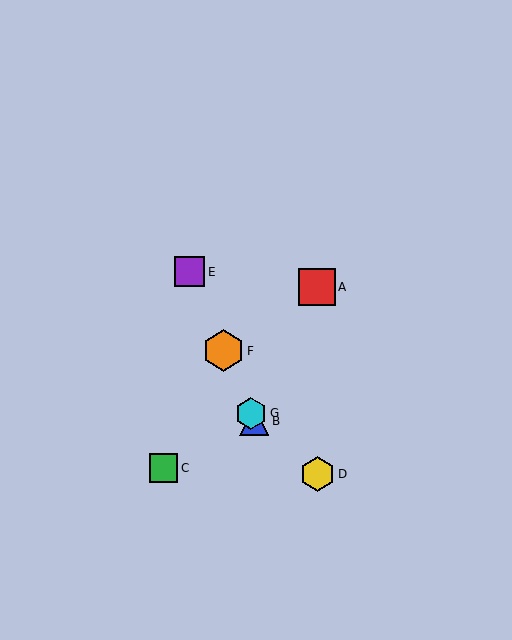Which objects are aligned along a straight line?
Objects B, E, F, G are aligned along a straight line.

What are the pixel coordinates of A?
Object A is at (317, 287).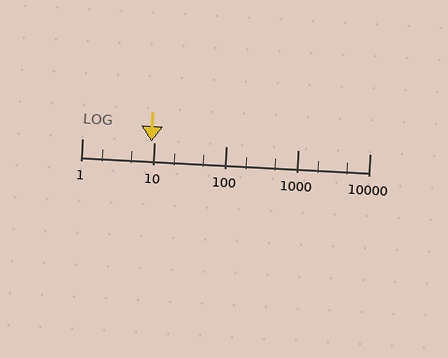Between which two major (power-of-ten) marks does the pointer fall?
The pointer is between 1 and 10.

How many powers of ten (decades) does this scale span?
The scale spans 4 decades, from 1 to 10000.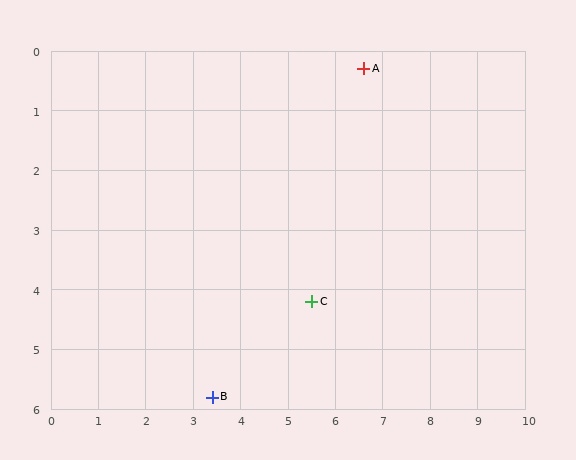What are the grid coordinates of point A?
Point A is at approximately (6.6, 0.3).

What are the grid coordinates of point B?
Point B is at approximately (3.4, 5.8).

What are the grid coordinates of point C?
Point C is at approximately (5.5, 4.2).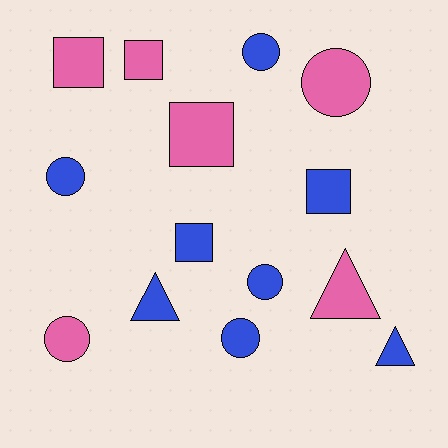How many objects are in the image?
There are 14 objects.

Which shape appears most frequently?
Circle, with 6 objects.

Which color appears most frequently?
Blue, with 8 objects.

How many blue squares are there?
There are 2 blue squares.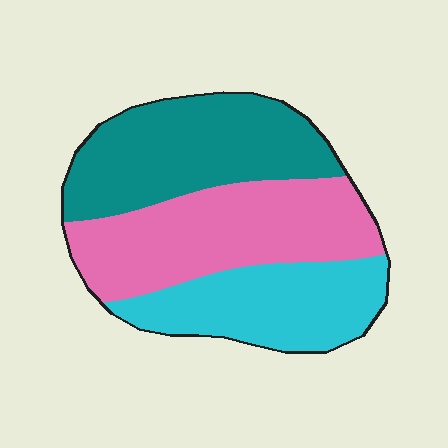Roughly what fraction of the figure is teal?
Teal covers 35% of the figure.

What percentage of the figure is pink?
Pink takes up about three eighths (3/8) of the figure.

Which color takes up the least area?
Cyan, at roughly 30%.